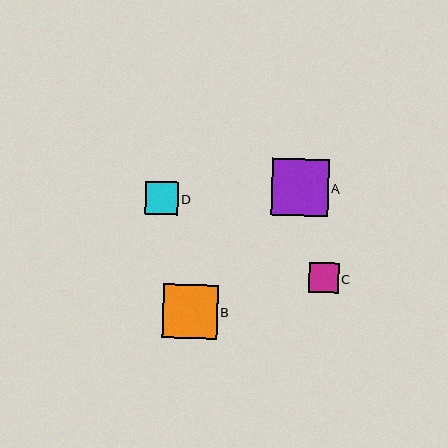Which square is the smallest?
Square C is the smallest with a size of approximately 30 pixels.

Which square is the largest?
Square A is the largest with a size of approximately 57 pixels.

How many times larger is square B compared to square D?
Square B is approximately 1.7 times the size of square D.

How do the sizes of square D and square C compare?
Square D and square C are approximately the same size.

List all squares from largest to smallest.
From largest to smallest: A, B, D, C.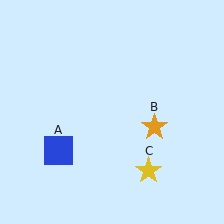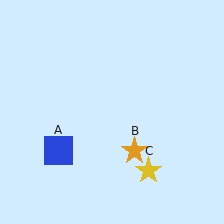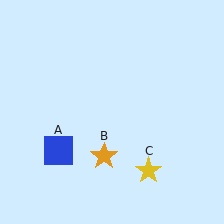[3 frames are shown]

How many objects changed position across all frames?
1 object changed position: orange star (object B).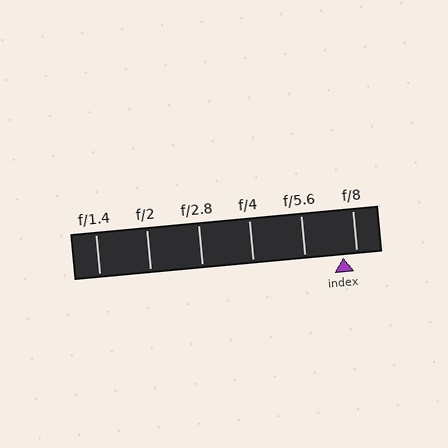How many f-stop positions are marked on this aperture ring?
There are 6 f-stop positions marked.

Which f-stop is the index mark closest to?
The index mark is closest to f/8.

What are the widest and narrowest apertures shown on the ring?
The widest aperture shown is f/1.4 and the narrowest is f/8.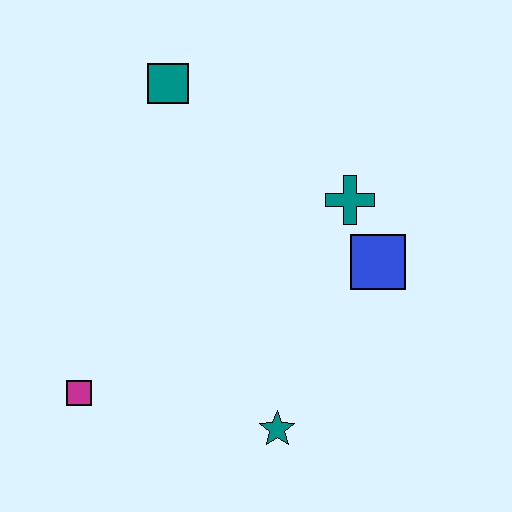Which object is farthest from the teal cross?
The magenta square is farthest from the teal cross.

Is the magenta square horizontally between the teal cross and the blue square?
No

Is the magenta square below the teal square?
Yes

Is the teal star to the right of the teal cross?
No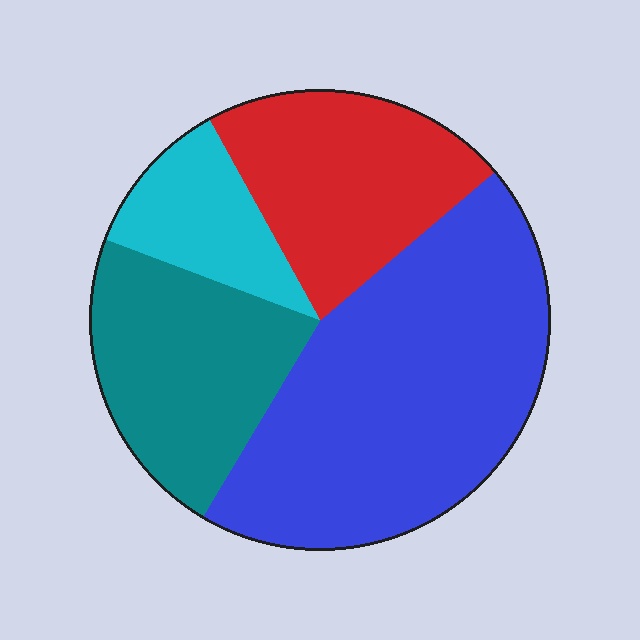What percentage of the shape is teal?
Teal takes up about one fifth (1/5) of the shape.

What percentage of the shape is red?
Red covers 22% of the shape.